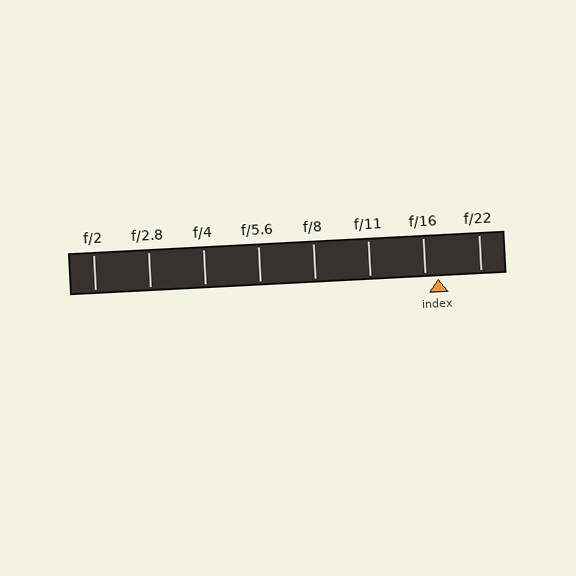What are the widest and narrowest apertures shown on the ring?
The widest aperture shown is f/2 and the narrowest is f/22.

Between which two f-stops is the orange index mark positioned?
The index mark is between f/16 and f/22.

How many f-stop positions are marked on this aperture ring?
There are 8 f-stop positions marked.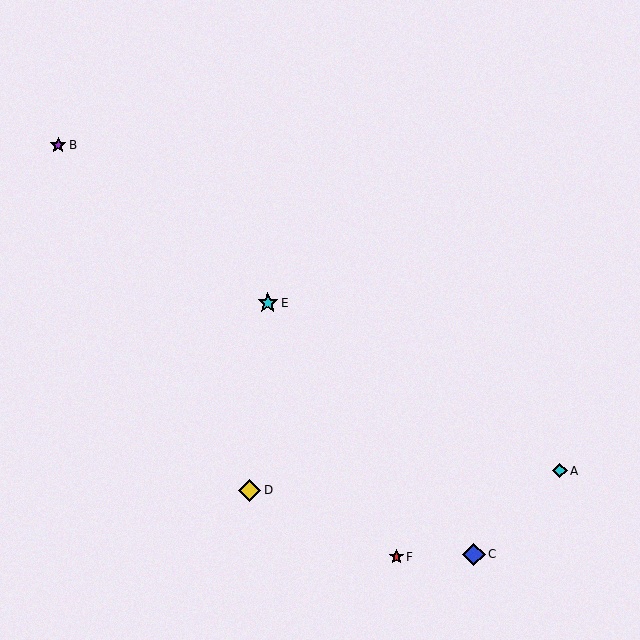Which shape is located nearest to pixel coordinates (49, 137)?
The purple star (labeled B) at (58, 145) is nearest to that location.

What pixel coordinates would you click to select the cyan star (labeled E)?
Click at (268, 303) to select the cyan star E.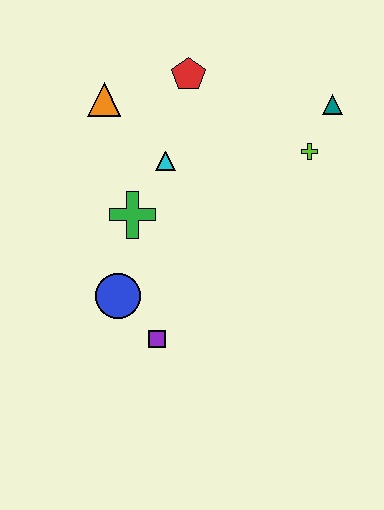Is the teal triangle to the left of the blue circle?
No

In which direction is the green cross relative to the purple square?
The green cross is above the purple square.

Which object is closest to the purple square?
The blue circle is closest to the purple square.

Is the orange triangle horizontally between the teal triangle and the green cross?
No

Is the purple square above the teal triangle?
No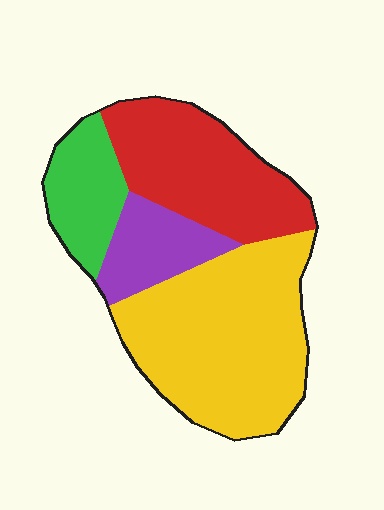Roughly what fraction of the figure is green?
Green takes up about one eighth (1/8) of the figure.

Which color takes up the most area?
Yellow, at roughly 45%.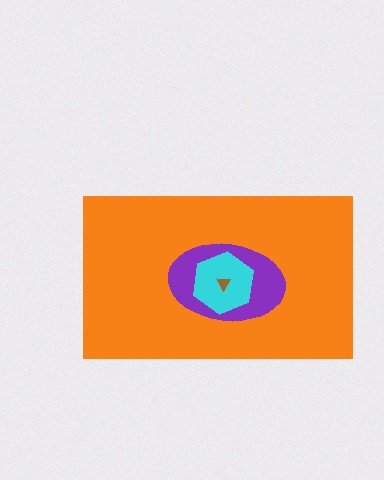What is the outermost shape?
The orange rectangle.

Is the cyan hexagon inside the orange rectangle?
Yes.